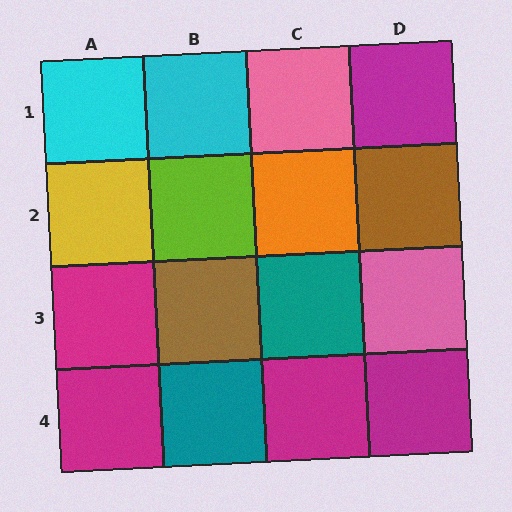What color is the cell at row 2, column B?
Lime.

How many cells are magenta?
5 cells are magenta.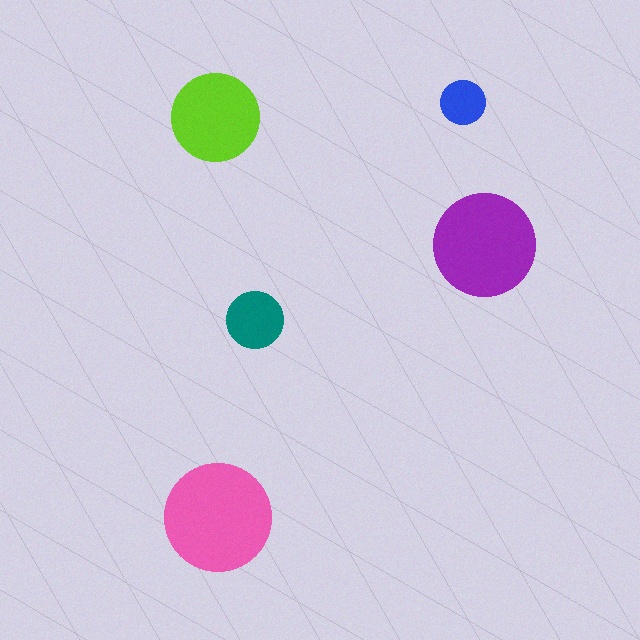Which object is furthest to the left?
The lime circle is leftmost.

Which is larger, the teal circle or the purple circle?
The purple one.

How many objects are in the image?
There are 5 objects in the image.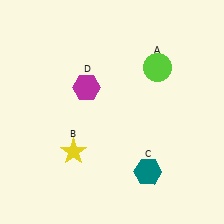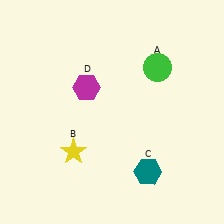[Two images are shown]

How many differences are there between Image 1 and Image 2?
There is 1 difference between the two images.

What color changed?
The circle (A) changed from lime in Image 1 to green in Image 2.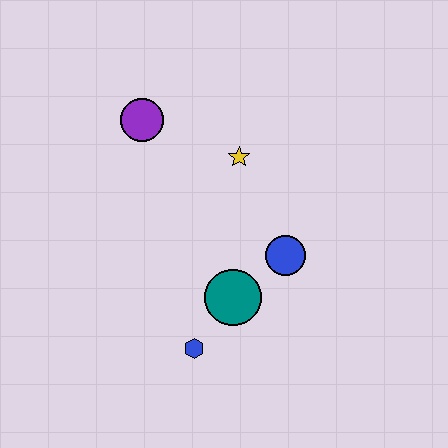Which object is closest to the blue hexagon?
The teal circle is closest to the blue hexagon.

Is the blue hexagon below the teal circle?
Yes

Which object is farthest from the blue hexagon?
The purple circle is farthest from the blue hexagon.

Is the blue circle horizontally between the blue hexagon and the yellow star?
No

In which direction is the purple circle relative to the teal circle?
The purple circle is above the teal circle.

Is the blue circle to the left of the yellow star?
No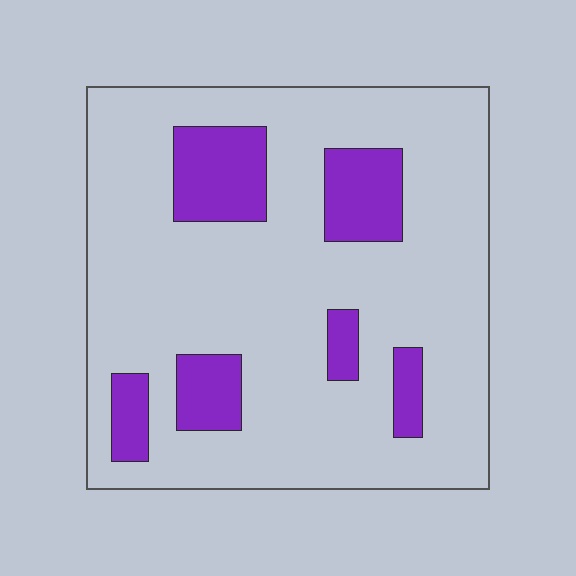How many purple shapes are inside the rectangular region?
6.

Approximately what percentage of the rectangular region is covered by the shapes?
Approximately 20%.